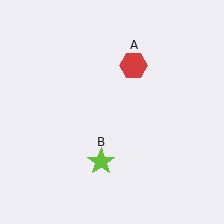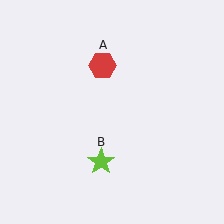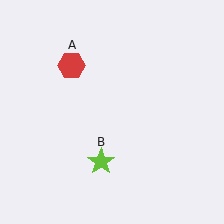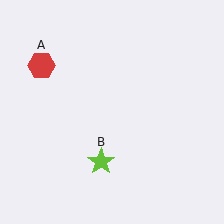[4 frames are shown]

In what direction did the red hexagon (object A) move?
The red hexagon (object A) moved left.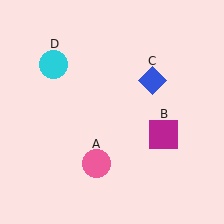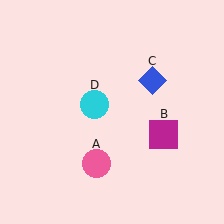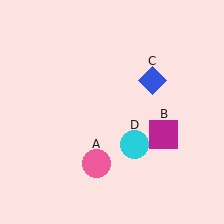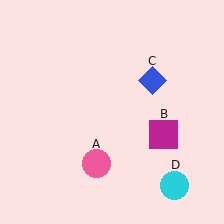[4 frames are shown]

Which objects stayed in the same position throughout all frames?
Pink circle (object A) and magenta square (object B) and blue diamond (object C) remained stationary.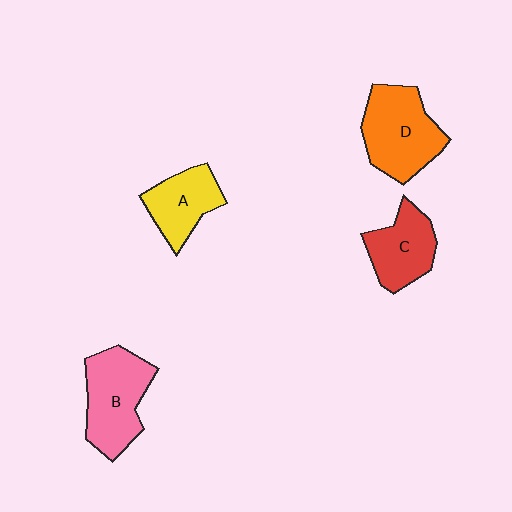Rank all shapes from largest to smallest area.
From largest to smallest: D (orange), B (pink), C (red), A (yellow).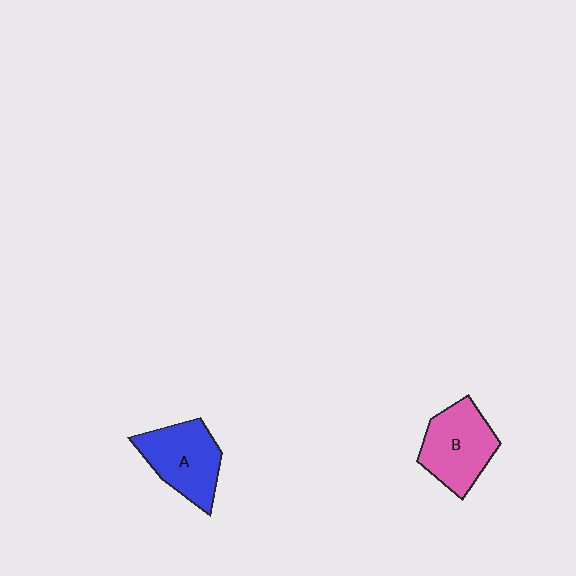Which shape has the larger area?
Shape B (pink).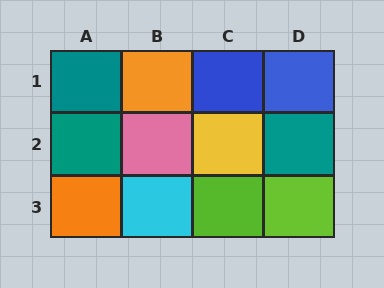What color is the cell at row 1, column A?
Teal.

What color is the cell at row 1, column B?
Orange.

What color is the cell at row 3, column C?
Lime.